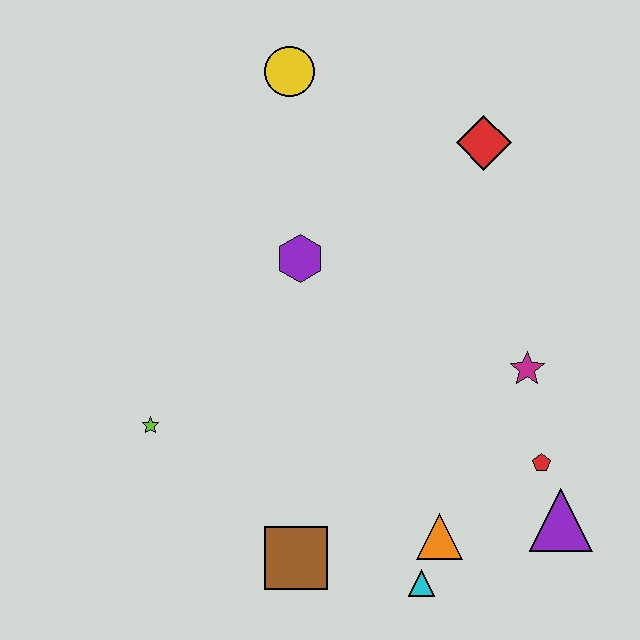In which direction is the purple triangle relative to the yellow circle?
The purple triangle is below the yellow circle.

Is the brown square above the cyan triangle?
Yes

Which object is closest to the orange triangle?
The cyan triangle is closest to the orange triangle.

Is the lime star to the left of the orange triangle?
Yes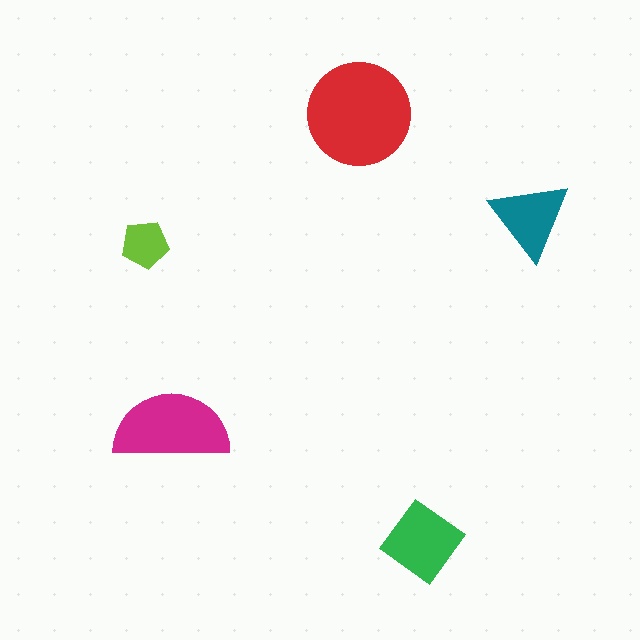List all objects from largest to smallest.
The red circle, the magenta semicircle, the green diamond, the teal triangle, the lime pentagon.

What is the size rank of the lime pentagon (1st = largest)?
5th.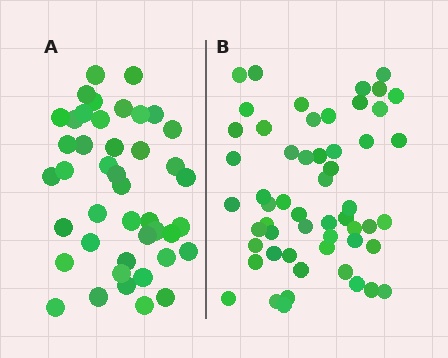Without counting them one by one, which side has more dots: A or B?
Region B (the right region) has more dots.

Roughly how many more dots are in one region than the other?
Region B has roughly 12 or so more dots than region A.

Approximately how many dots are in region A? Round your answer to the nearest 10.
About 40 dots. (The exact count is 43, which rounds to 40.)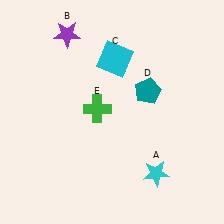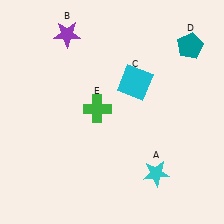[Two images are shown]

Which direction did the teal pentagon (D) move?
The teal pentagon (D) moved up.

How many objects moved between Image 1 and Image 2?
2 objects moved between the two images.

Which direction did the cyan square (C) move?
The cyan square (C) moved down.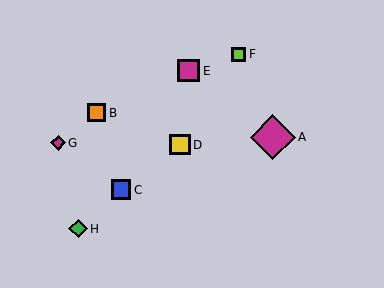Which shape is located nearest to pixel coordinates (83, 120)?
The orange square (labeled B) at (97, 113) is nearest to that location.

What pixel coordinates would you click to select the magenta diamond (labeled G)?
Click at (58, 143) to select the magenta diamond G.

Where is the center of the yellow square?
The center of the yellow square is at (180, 145).